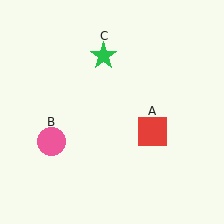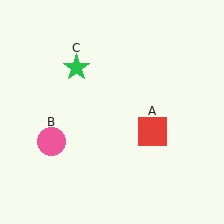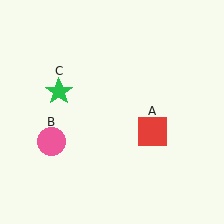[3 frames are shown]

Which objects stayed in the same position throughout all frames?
Red square (object A) and pink circle (object B) remained stationary.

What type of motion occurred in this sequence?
The green star (object C) rotated counterclockwise around the center of the scene.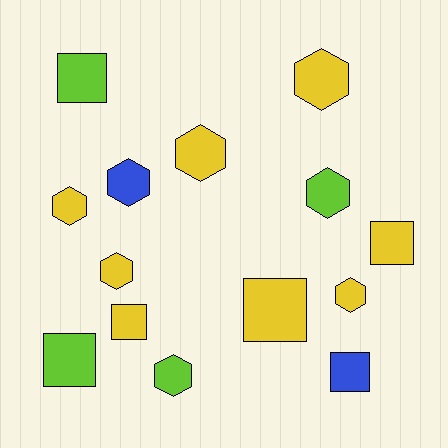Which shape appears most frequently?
Hexagon, with 8 objects.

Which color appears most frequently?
Yellow, with 8 objects.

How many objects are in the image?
There are 14 objects.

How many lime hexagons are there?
There are 2 lime hexagons.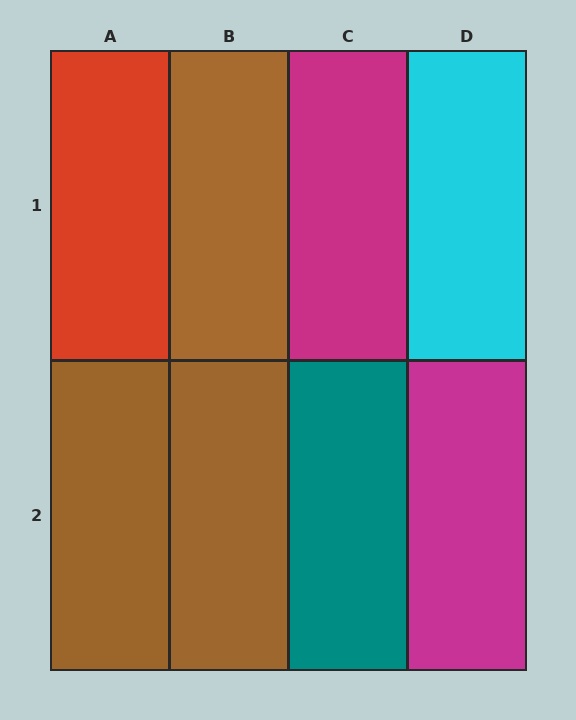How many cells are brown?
3 cells are brown.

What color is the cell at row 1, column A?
Red.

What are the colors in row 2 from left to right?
Brown, brown, teal, magenta.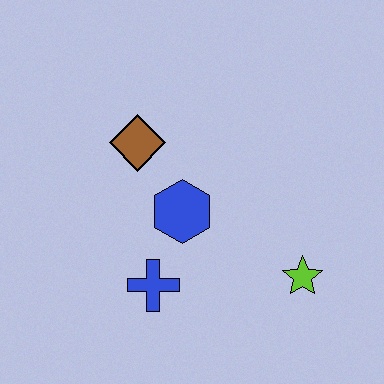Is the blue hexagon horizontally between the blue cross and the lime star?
Yes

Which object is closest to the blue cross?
The blue hexagon is closest to the blue cross.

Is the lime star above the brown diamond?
No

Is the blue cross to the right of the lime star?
No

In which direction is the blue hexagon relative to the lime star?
The blue hexagon is to the left of the lime star.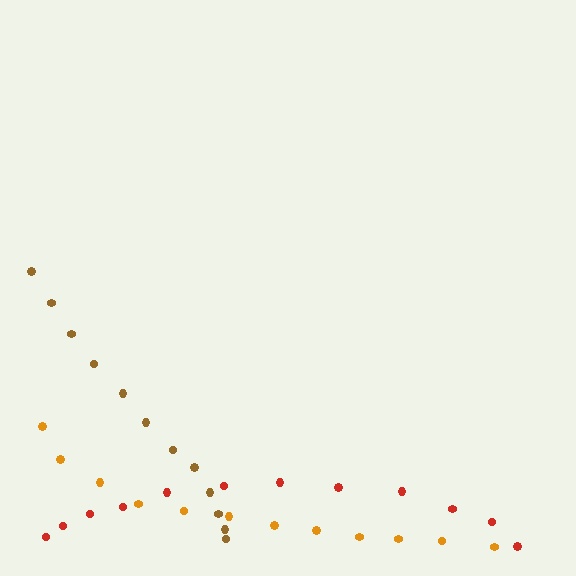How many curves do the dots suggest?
There are 3 distinct paths.